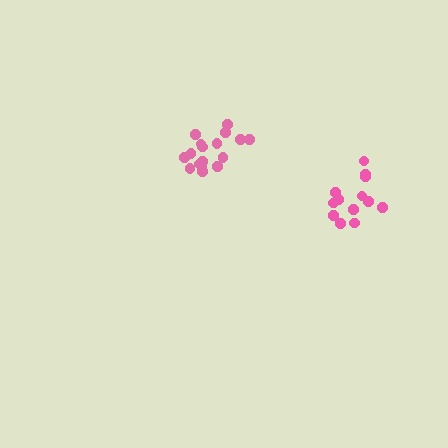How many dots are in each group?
Group 1: 17 dots, Group 2: 13 dots (30 total).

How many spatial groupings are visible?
There are 2 spatial groupings.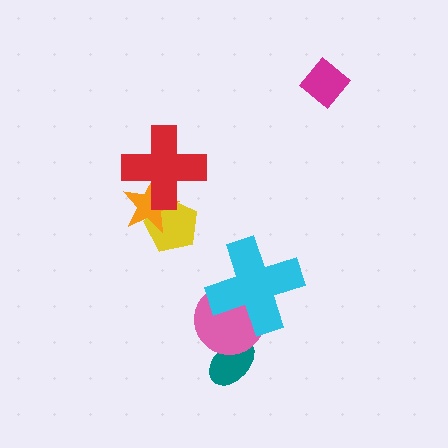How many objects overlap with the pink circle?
2 objects overlap with the pink circle.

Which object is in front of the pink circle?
The cyan cross is in front of the pink circle.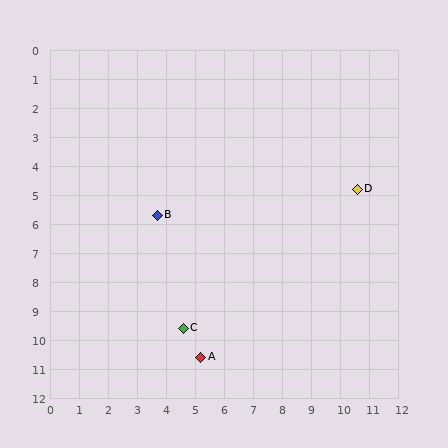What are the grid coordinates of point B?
Point B is at approximately (3.7, 5.7).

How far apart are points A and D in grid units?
Points A and D are about 7.9 grid units apart.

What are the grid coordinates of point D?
Point D is at approximately (10.6, 4.8).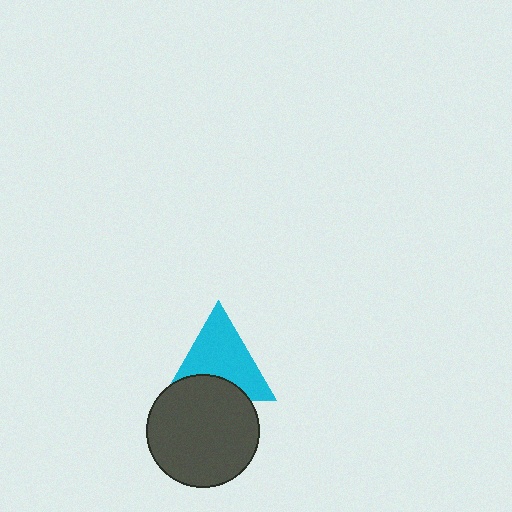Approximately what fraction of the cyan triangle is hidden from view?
Roughly 31% of the cyan triangle is hidden behind the dark gray circle.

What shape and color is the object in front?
The object in front is a dark gray circle.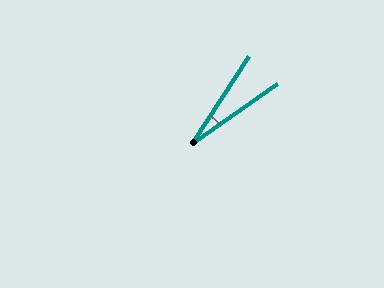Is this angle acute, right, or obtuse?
It is acute.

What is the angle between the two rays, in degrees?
Approximately 22 degrees.